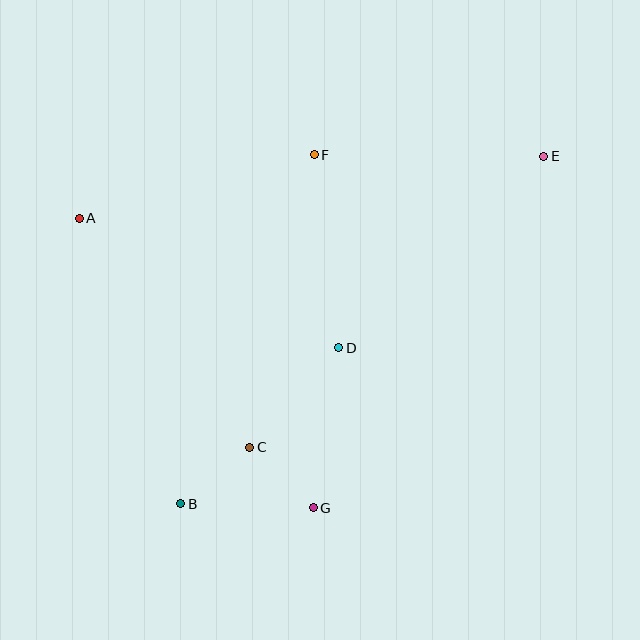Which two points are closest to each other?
Points C and G are closest to each other.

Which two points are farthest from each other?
Points B and E are farthest from each other.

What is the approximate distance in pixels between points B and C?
The distance between B and C is approximately 89 pixels.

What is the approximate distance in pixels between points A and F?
The distance between A and F is approximately 243 pixels.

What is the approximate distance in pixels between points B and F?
The distance between B and F is approximately 374 pixels.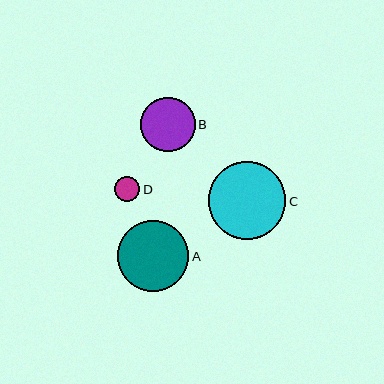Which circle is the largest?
Circle C is the largest with a size of approximately 77 pixels.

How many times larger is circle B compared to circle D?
Circle B is approximately 2.2 times the size of circle D.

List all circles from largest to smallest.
From largest to smallest: C, A, B, D.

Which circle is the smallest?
Circle D is the smallest with a size of approximately 25 pixels.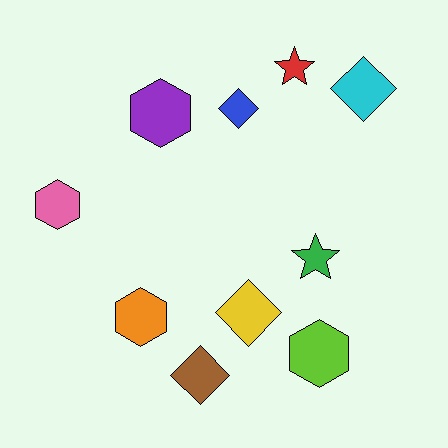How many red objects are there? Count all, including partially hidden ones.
There is 1 red object.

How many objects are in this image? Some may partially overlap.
There are 10 objects.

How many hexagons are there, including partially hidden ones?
There are 4 hexagons.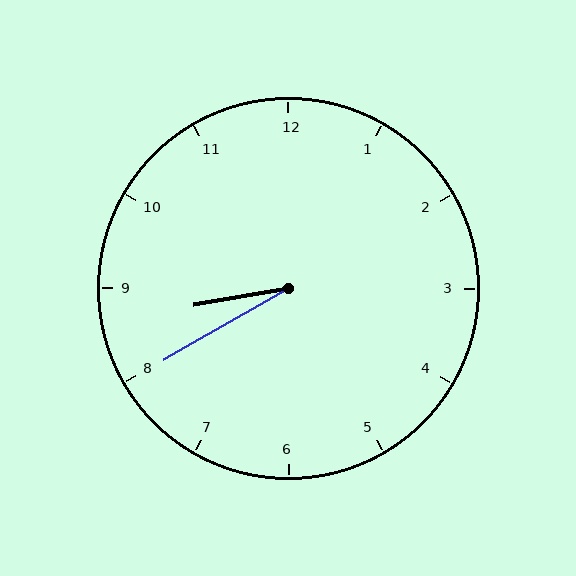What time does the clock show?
8:40.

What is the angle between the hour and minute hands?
Approximately 20 degrees.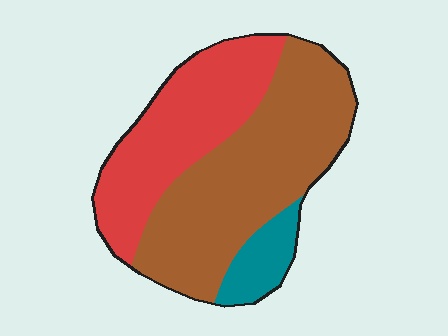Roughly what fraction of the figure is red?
Red covers around 35% of the figure.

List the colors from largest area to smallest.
From largest to smallest: brown, red, teal.